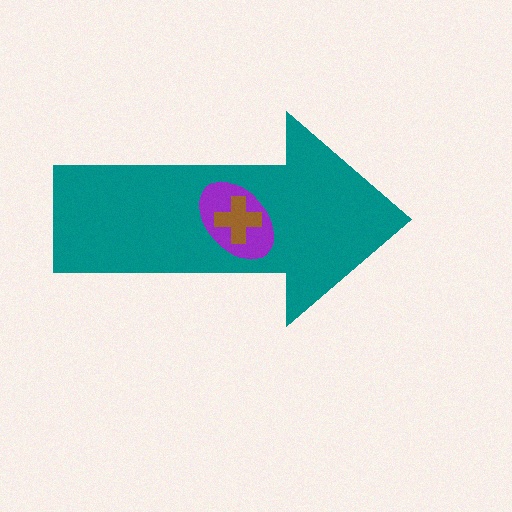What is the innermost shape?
The brown cross.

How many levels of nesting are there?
3.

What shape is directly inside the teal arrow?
The purple ellipse.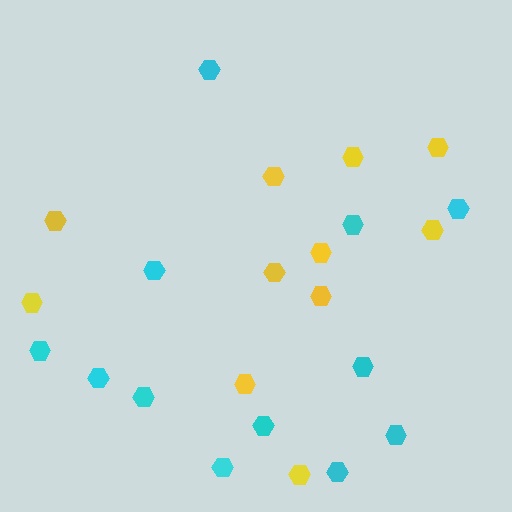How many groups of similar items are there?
There are 2 groups: one group of cyan hexagons (12) and one group of yellow hexagons (11).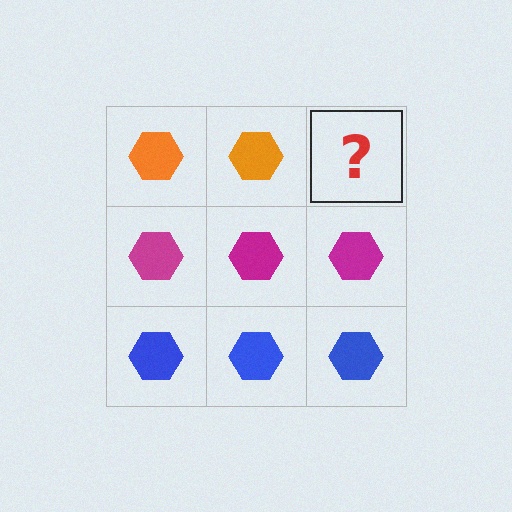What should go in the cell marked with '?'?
The missing cell should contain an orange hexagon.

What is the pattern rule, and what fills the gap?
The rule is that each row has a consistent color. The gap should be filled with an orange hexagon.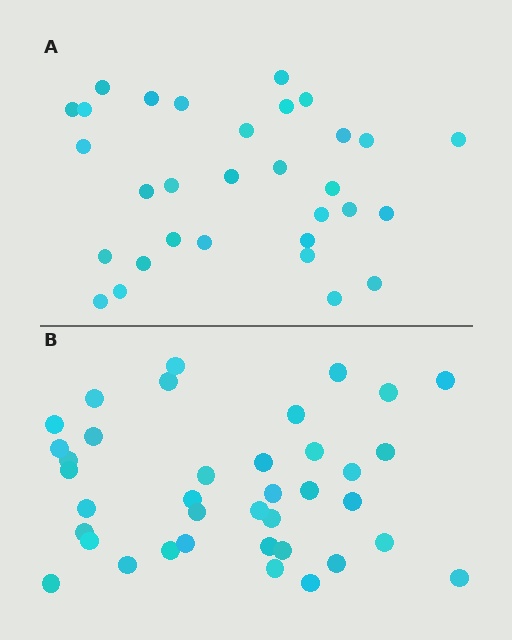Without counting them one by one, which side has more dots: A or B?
Region B (the bottom region) has more dots.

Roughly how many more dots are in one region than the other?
Region B has roughly 8 or so more dots than region A.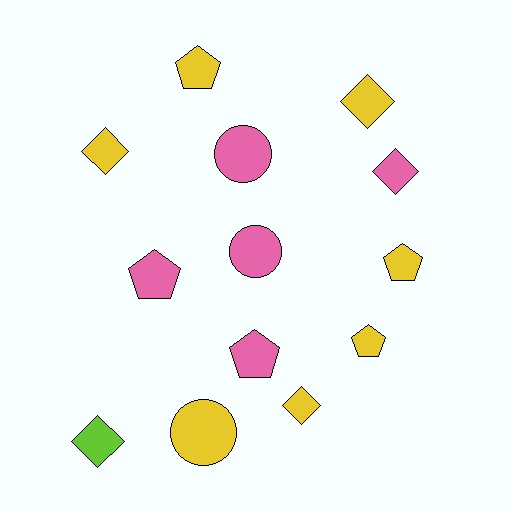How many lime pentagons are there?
There are no lime pentagons.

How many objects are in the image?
There are 13 objects.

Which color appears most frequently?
Yellow, with 7 objects.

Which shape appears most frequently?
Pentagon, with 5 objects.